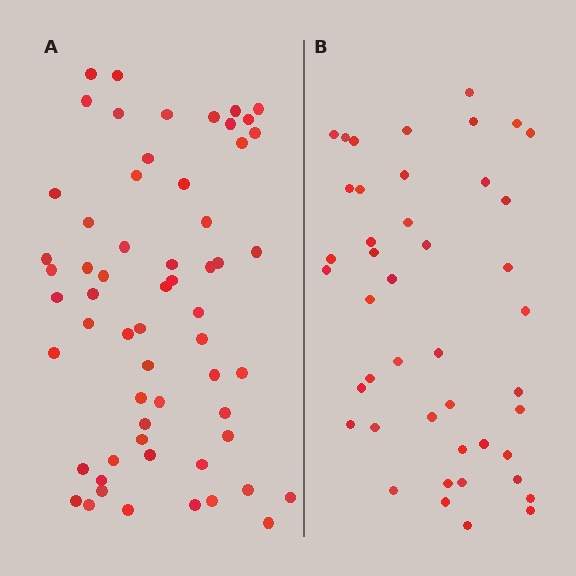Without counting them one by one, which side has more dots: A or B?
Region A (the left region) has more dots.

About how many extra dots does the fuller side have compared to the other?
Region A has approximately 15 more dots than region B.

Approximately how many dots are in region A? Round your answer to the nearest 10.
About 60 dots.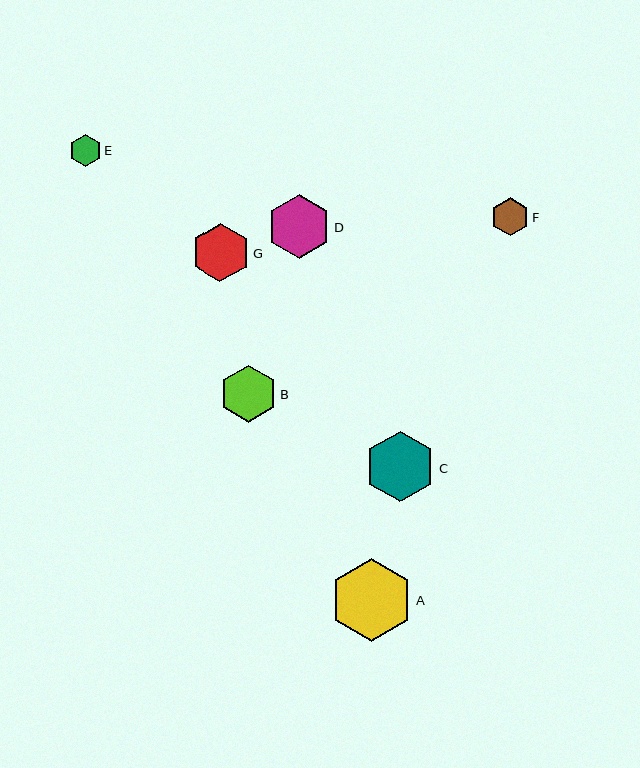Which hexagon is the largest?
Hexagon A is the largest with a size of approximately 83 pixels.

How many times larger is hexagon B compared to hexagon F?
Hexagon B is approximately 1.5 times the size of hexagon F.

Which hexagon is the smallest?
Hexagon E is the smallest with a size of approximately 32 pixels.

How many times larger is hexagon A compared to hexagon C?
Hexagon A is approximately 1.2 times the size of hexagon C.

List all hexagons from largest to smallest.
From largest to smallest: A, C, D, G, B, F, E.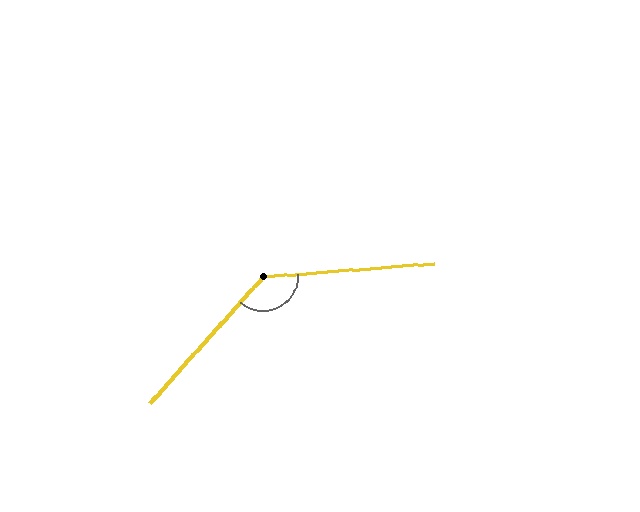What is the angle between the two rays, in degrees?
Approximately 137 degrees.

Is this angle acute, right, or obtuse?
It is obtuse.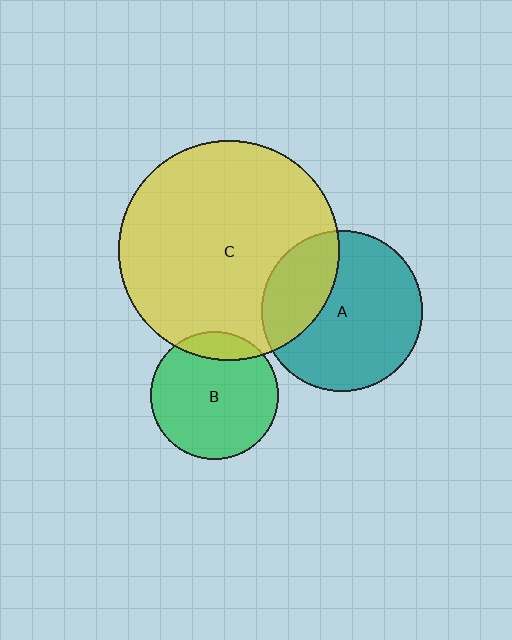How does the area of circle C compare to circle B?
Approximately 3.0 times.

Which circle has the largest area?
Circle C (yellow).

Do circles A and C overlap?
Yes.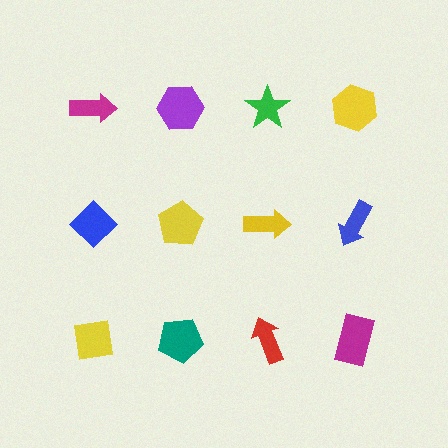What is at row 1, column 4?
A yellow hexagon.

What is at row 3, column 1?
A yellow square.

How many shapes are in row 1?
4 shapes.